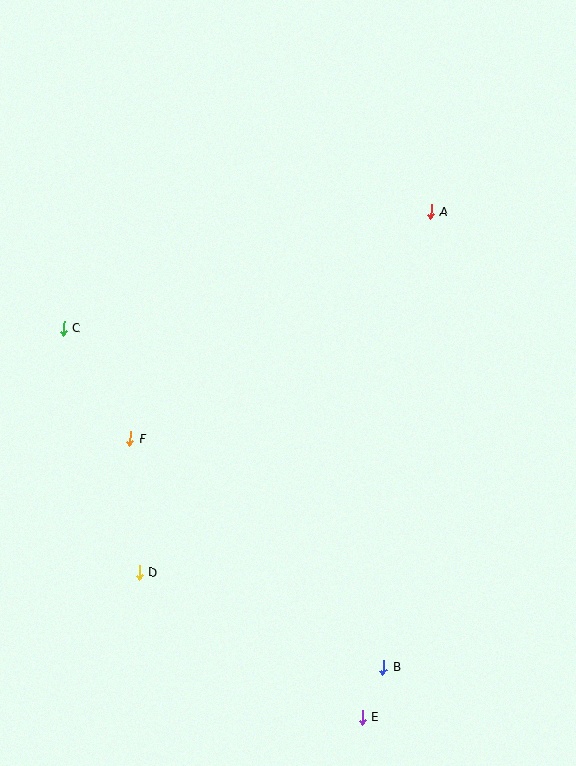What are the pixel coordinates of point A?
Point A is at (431, 212).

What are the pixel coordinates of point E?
Point E is at (363, 718).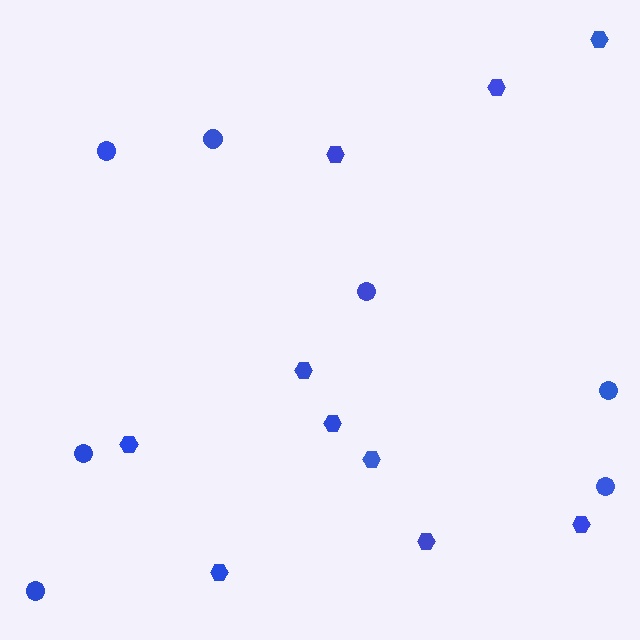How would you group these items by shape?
There are 2 groups: one group of circles (7) and one group of hexagons (10).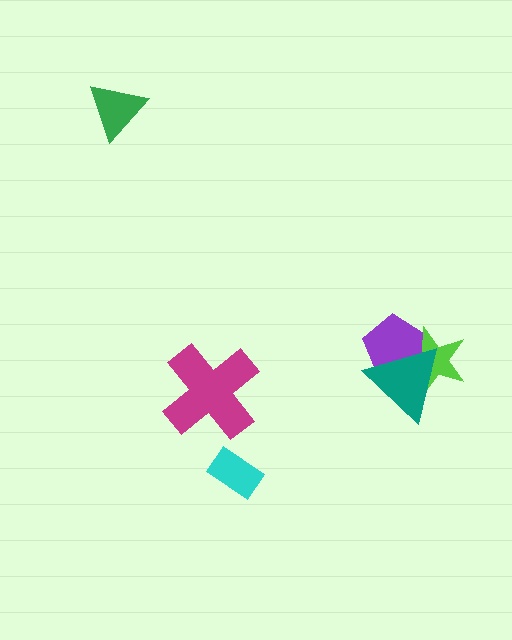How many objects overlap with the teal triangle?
2 objects overlap with the teal triangle.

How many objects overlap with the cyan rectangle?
0 objects overlap with the cyan rectangle.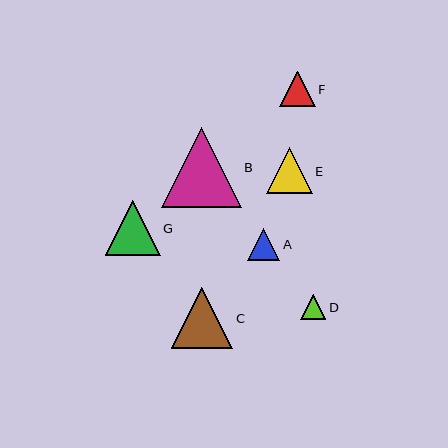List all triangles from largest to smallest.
From largest to smallest: B, C, G, E, F, A, D.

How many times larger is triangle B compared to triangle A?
Triangle B is approximately 2.5 times the size of triangle A.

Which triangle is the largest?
Triangle B is the largest with a size of approximately 80 pixels.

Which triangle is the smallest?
Triangle D is the smallest with a size of approximately 26 pixels.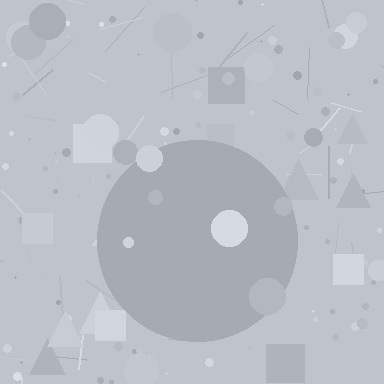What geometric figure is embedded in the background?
A circle is embedded in the background.